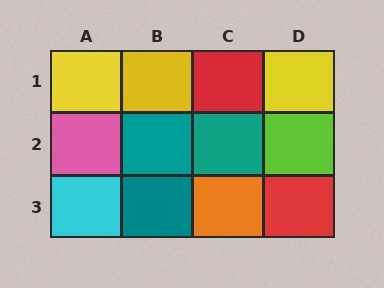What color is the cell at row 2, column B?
Teal.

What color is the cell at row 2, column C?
Teal.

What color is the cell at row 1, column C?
Red.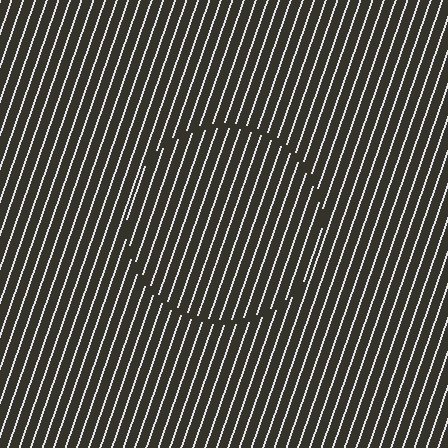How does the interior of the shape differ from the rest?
The interior of the shape contains the same grating, shifted by half a period — the contour is defined by the phase discontinuity where line-ends from the inner and outer gratings abut.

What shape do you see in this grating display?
An illusory circle. The interior of the shape contains the same grating, shifted by half a period — the contour is defined by the phase discontinuity where line-ends from the inner and outer gratings abut.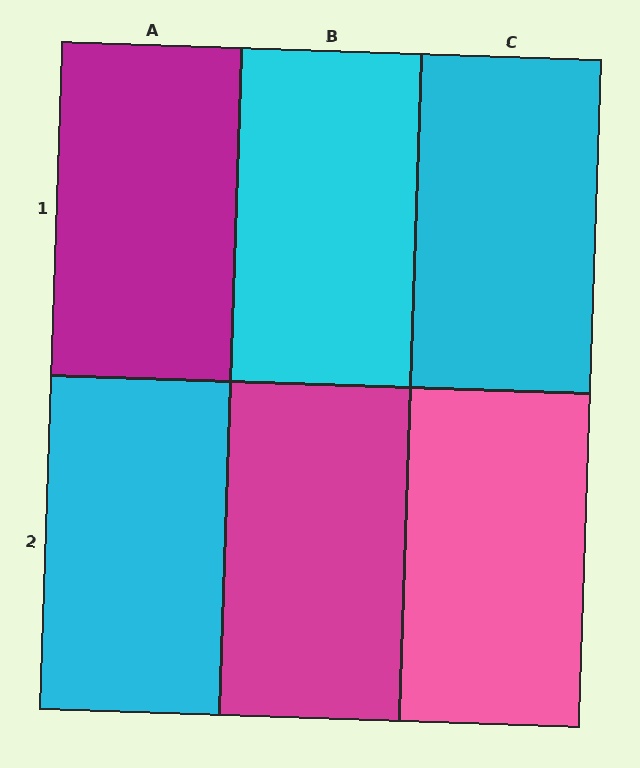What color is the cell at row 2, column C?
Pink.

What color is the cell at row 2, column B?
Magenta.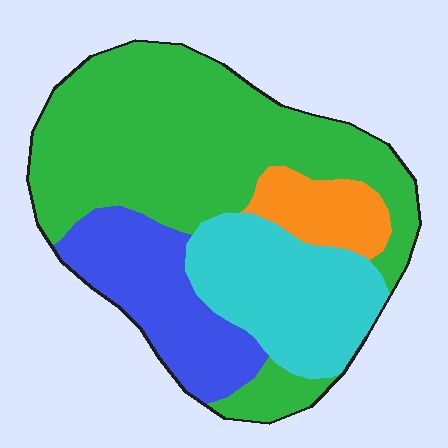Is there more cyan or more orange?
Cyan.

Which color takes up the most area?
Green, at roughly 50%.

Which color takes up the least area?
Orange, at roughly 10%.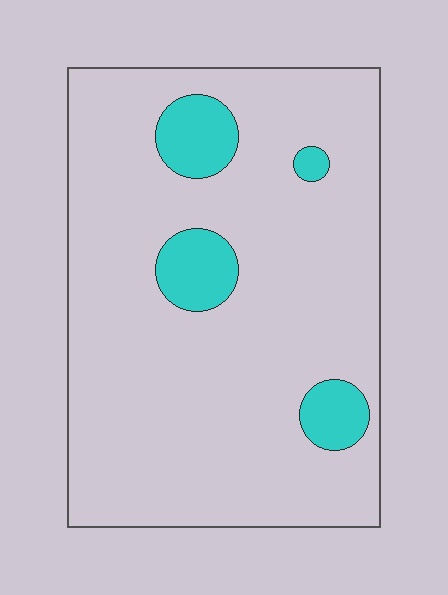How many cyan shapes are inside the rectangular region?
4.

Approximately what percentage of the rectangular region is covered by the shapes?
Approximately 10%.